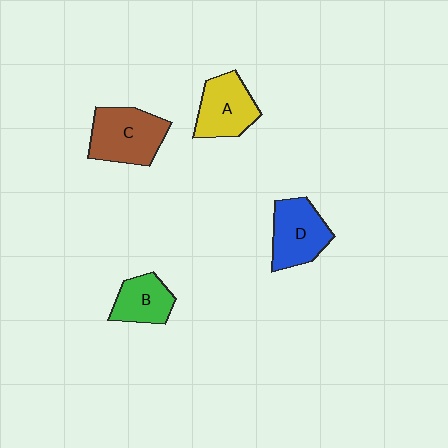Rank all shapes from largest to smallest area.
From largest to smallest: C (brown), D (blue), A (yellow), B (green).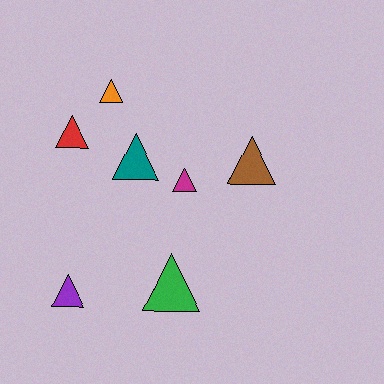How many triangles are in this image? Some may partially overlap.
There are 7 triangles.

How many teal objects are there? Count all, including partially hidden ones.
There is 1 teal object.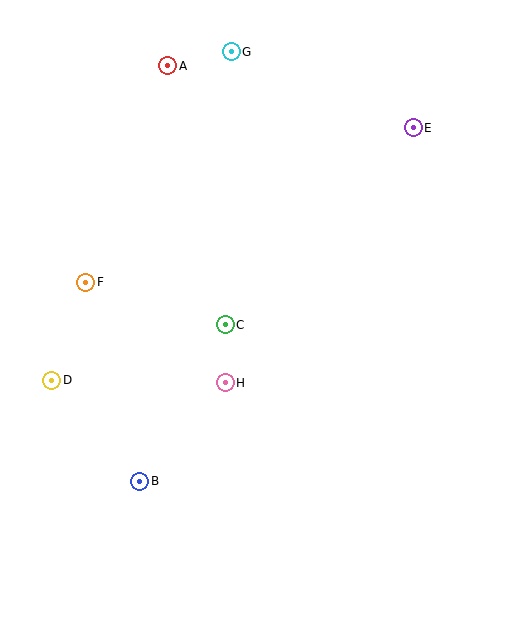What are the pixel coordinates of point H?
Point H is at (225, 383).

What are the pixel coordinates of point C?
Point C is at (225, 325).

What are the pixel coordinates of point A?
Point A is at (168, 66).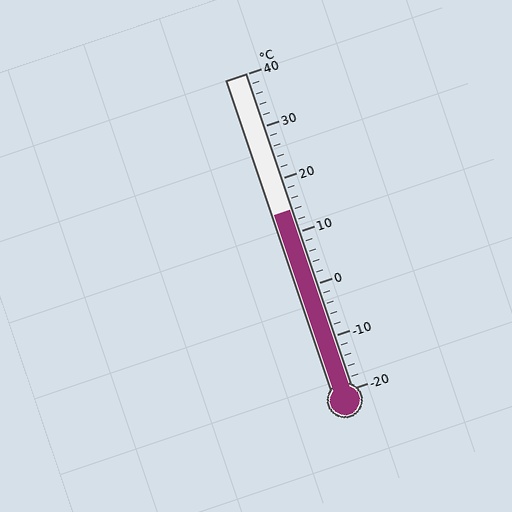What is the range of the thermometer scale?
The thermometer scale ranges from -20°C to 40°C.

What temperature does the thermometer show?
The thermometer shows approximately 14°C.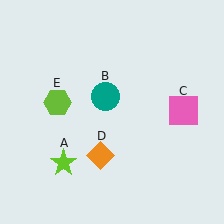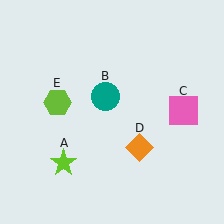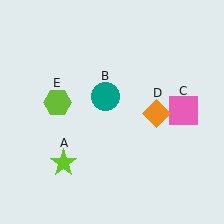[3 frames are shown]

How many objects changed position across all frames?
1 object changed position: orange diamond (object D).